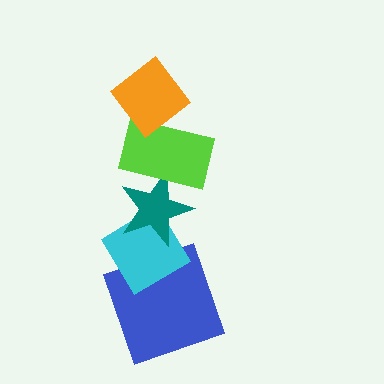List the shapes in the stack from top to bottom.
From top to bottom: the orange diamond, the lime rectangle, the teal star, the cyan diamond, the blue square.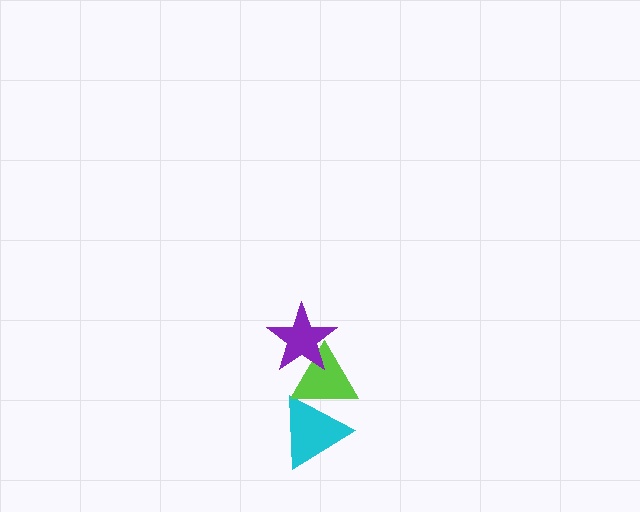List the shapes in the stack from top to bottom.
From top to bottom: the purple star, the lime triangle, the cyan triangle.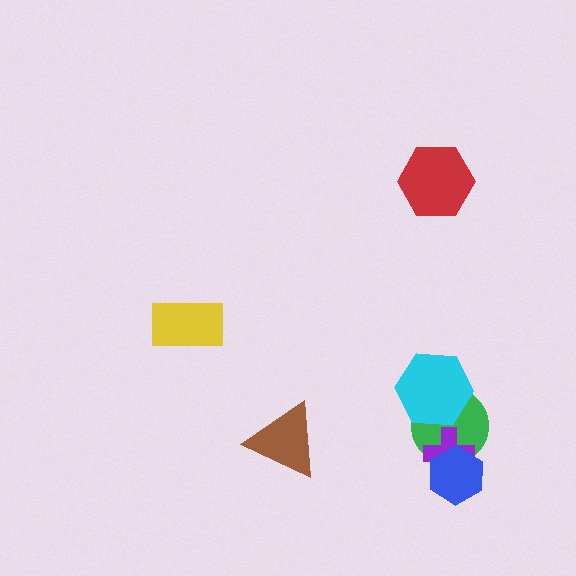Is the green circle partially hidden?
Yes, it is partially covered by another shape.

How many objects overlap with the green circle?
3 objects overlap with the green circle.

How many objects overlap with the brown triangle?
0 objects overlap with the brown triangle.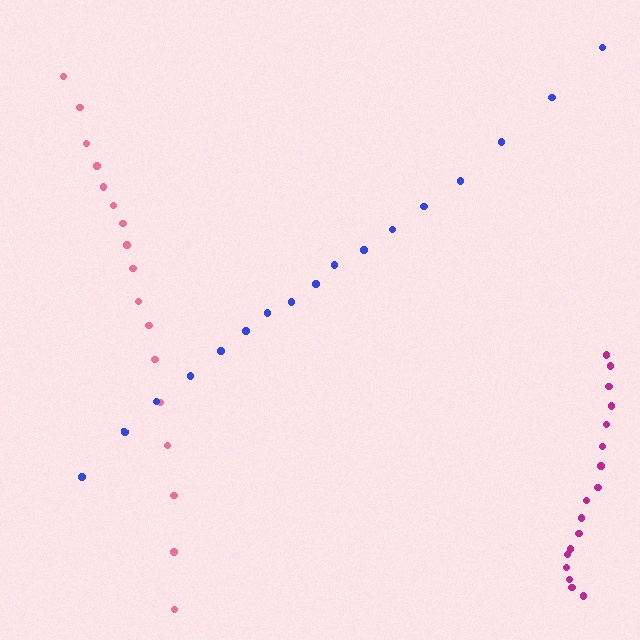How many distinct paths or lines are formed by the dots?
There are 3 distinct paths.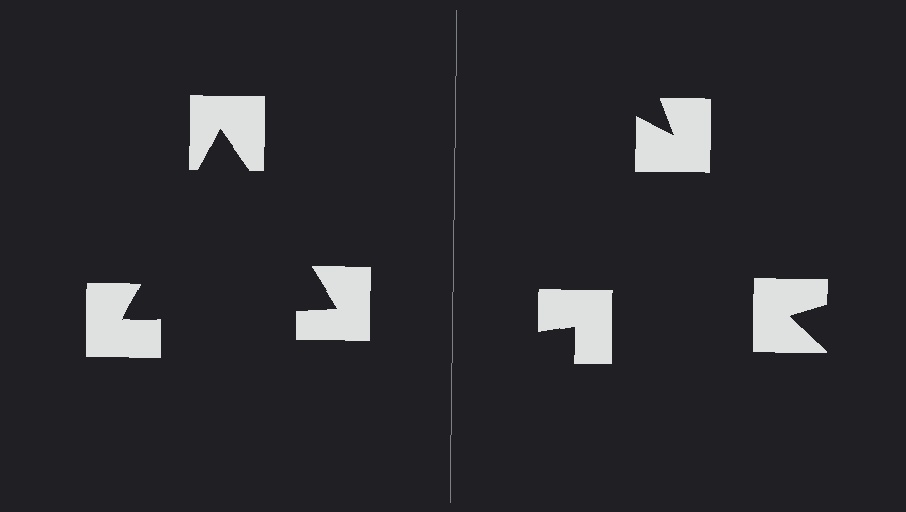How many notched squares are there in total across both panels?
6 — 3 on each side.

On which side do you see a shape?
An illusory triangle appears on the left side. On the right side the wedge cuts are rotated, so no coherent shape forms.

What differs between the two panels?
The notched squares are positioned identically on both sides; only the wedge orientations differ. On the left they align to a triangle; on the right they are misaligned.